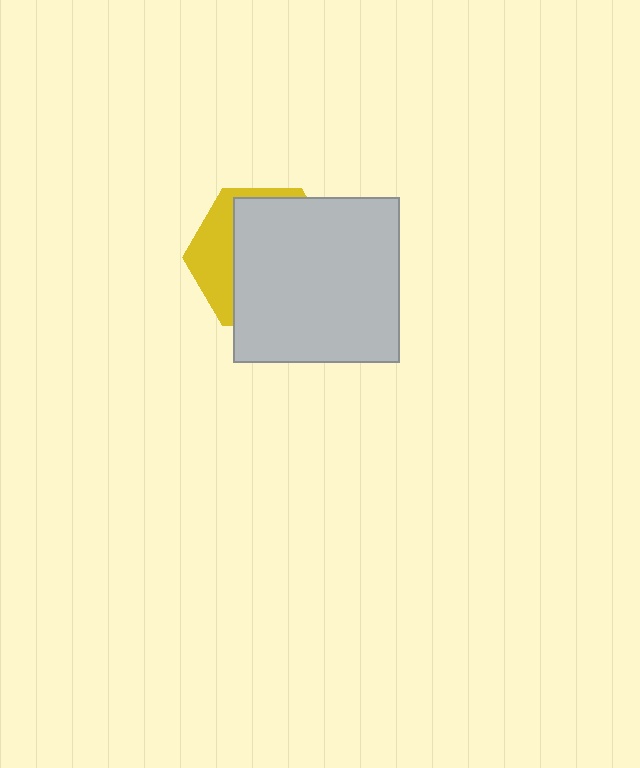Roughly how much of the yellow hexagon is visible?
A small part of it is visible (roughly 30%).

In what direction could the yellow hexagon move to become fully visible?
The yellow hexagon could move left. That would shift it out from behind the light gray square entirely.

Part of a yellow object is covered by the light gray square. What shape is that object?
It is a hexagon.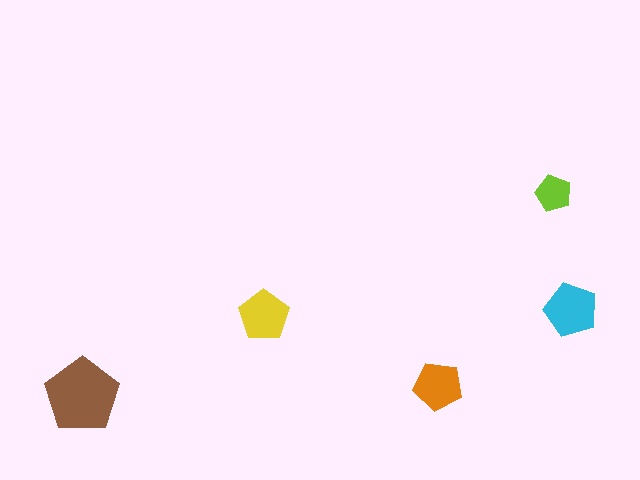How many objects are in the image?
There are 5 objects in the image.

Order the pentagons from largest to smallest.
the brown one, the cyan one, the yellow one, the orange one, the lime one.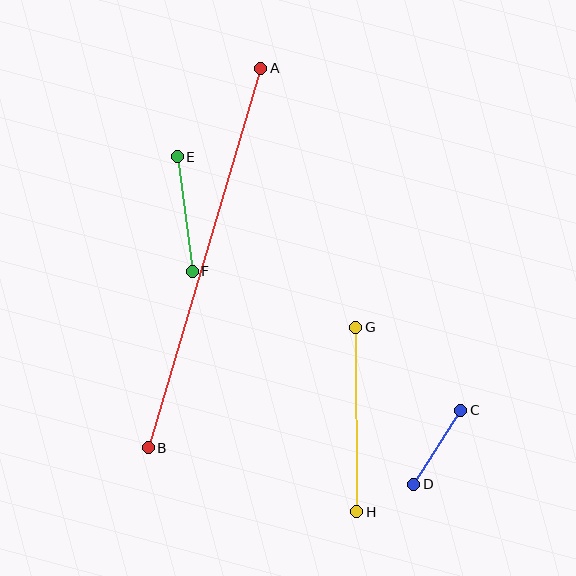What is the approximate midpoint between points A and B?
The midpoint is at approximately (204, 258) pixels.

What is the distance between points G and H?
The distance is approximately 185 pixels.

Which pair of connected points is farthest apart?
Points A and B are farthest apart.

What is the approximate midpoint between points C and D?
The midpoint is at approximately (437, 447) pixels.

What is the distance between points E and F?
The distance is approximately 116 pixels.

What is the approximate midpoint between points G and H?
The midpoint is at approximately (356, 420) pixels.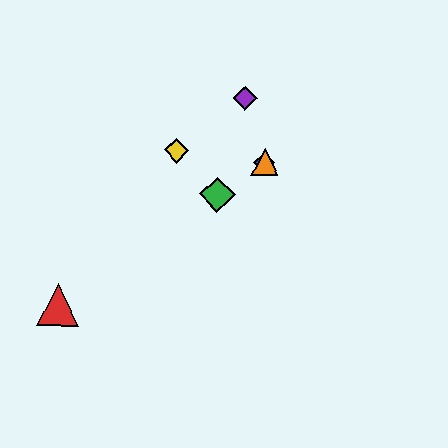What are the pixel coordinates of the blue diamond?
The blue diamond is at (264, 163).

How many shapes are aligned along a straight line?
4 shapes (the red triangle, the blue diamond, the green diamond, the orange triangle) are aligned along a straight line.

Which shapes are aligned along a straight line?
The red triangle, the blue diamond, the green diamond, the orange triangle are aligned along a straight line.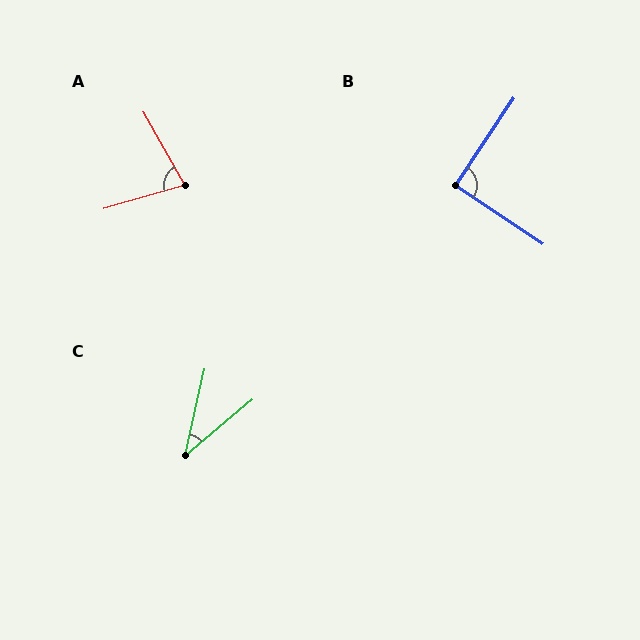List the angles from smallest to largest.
C (37°), A (77°), B (90°).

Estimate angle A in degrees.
Approximately 77 degrees.